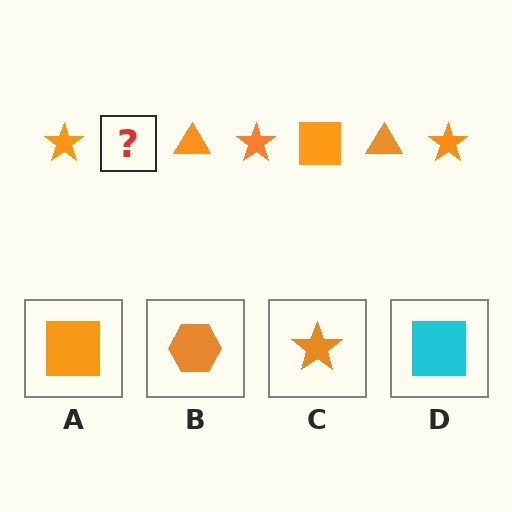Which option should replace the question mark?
Option A.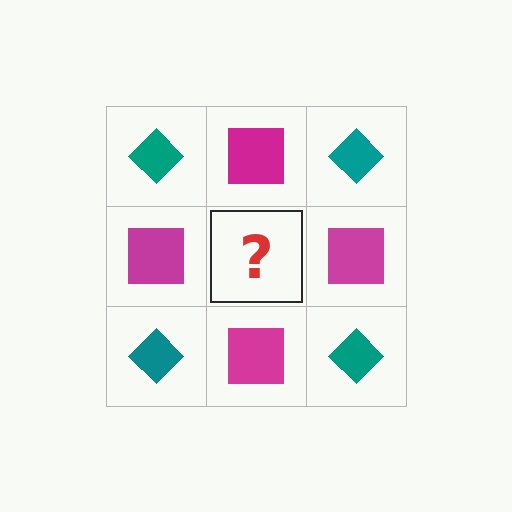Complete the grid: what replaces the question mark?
The question mark should be replaced with a teal diamond.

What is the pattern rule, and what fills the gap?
The rule is that it alternates teal diamond and magenta square in a checkerboard pattern. The gap should be filled with a teal diamond.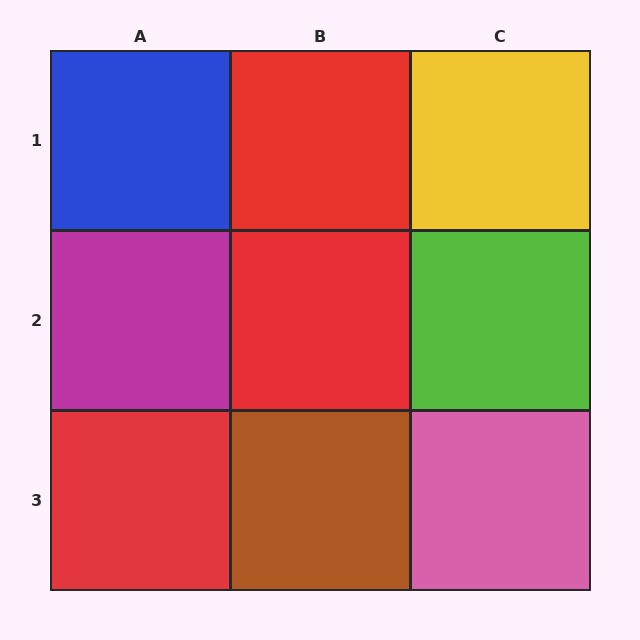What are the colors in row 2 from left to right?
Magenta, red, lime.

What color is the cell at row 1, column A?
Blue.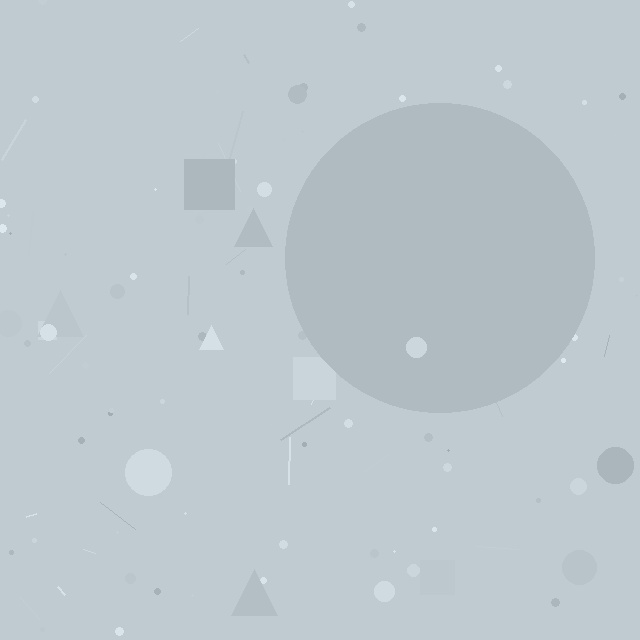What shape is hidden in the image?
A circle is hidden in the image.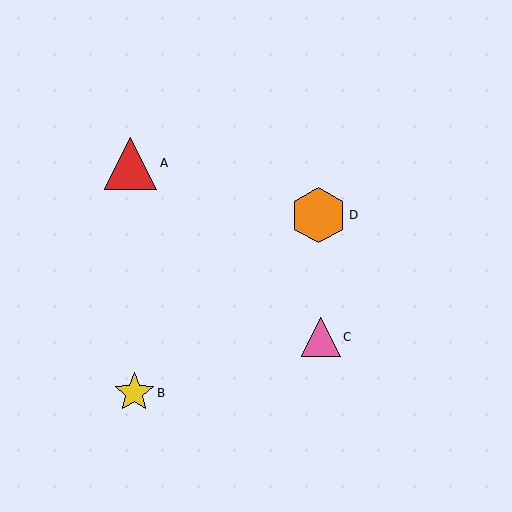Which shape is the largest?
The orange hexagon (labeled D) is the largest.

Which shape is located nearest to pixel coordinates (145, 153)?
The red triangle (labeled A) at (131, 163) is nearest to that location.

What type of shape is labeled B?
Shape B is a yellow star.